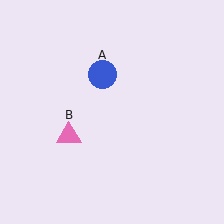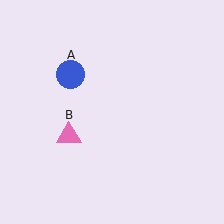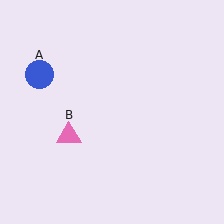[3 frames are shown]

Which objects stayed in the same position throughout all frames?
Pink triangle (object B) remained stationary.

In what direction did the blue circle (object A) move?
The blue circle (object A) moved left.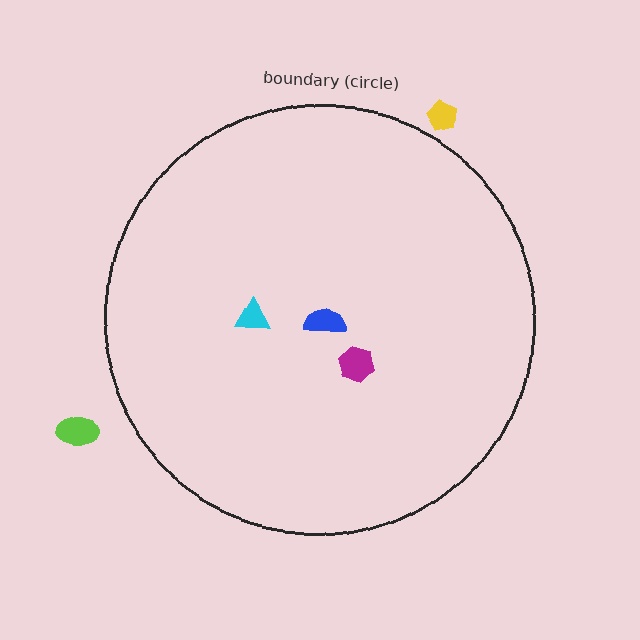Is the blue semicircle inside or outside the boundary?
Inside.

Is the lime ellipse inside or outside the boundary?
Outside.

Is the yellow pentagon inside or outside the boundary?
Outside.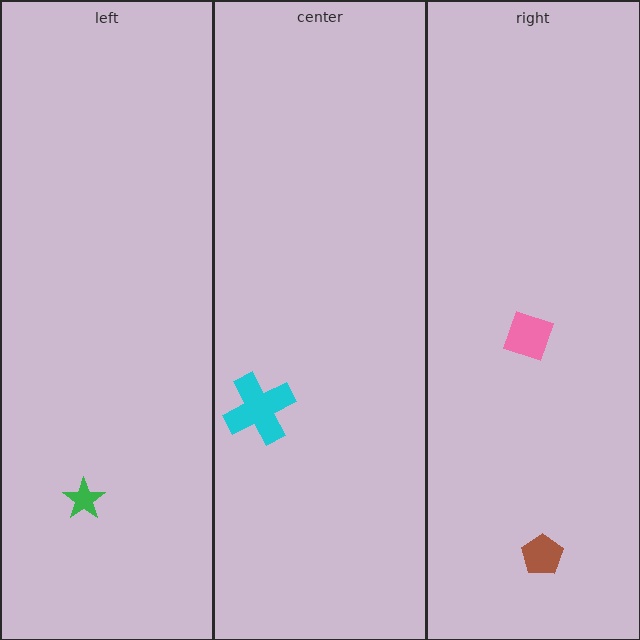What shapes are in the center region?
The cyan cross.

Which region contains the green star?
The left region.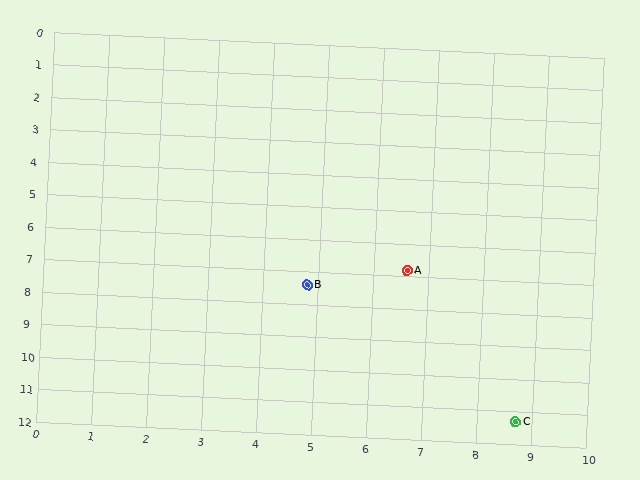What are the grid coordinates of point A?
Point A is at approximately (6.6, 6.8).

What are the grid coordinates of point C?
Point C is at approximately (8.7, 11.3).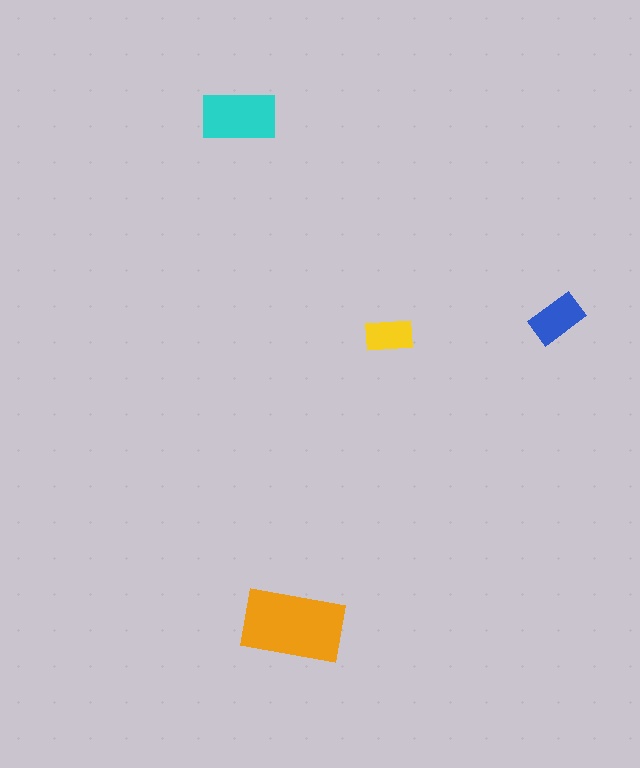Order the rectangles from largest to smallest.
the orange one, the cyan one, the blue one, the yellow one.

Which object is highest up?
The cyan rectangle is topmost.